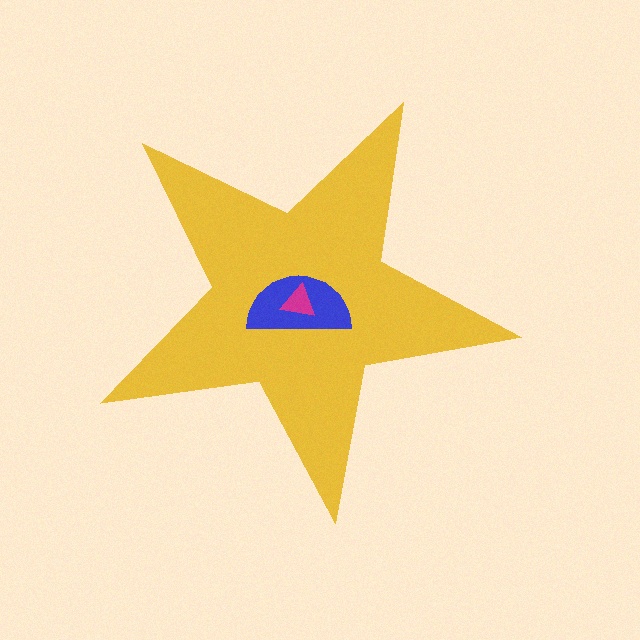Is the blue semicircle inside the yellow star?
Yes.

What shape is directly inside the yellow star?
The blue semicircle.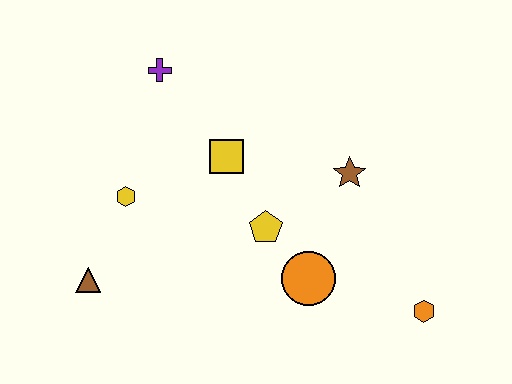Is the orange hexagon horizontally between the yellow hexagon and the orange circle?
No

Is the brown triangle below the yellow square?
Yes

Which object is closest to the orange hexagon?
The orange circle is closest to the orange hexagon.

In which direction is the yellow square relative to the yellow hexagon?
The yellow square is to the right of the yellow hexagon.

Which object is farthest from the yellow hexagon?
The orange hexagon is farthest from the yellow hexagon.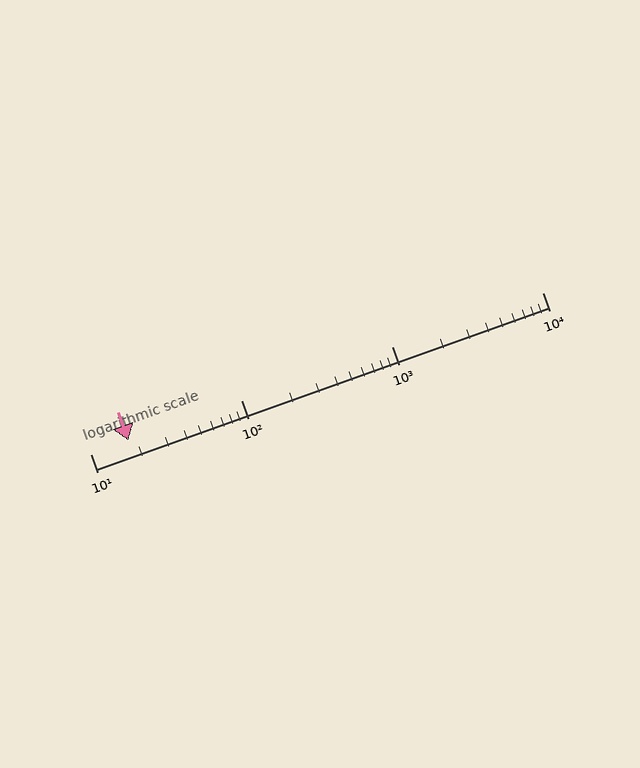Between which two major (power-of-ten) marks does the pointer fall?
The pointer is between 10 and 100.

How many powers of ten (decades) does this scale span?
The scale spans 3 decades, from 10 to 10000.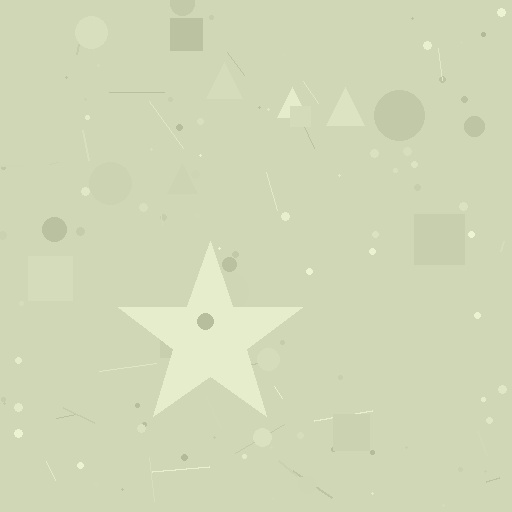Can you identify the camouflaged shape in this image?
The camouflaged shape is a star.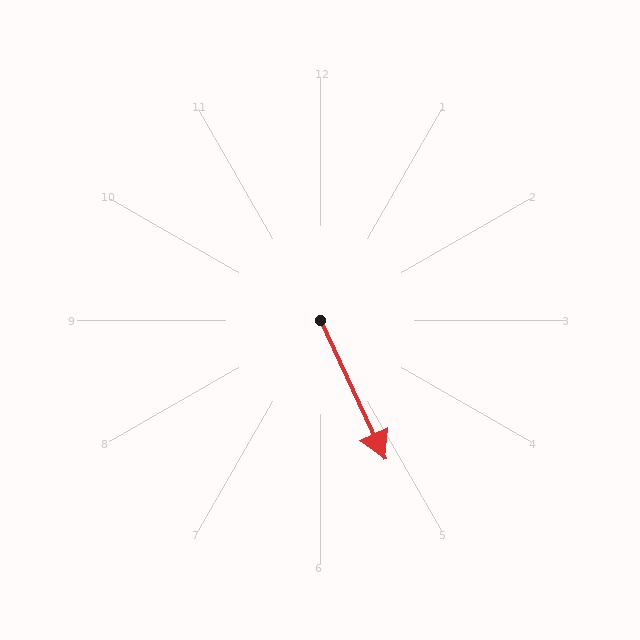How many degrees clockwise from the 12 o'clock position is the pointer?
Approximately 155 degrees.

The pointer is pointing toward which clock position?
Roughly 5 o'clock.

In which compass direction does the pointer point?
Southeast.